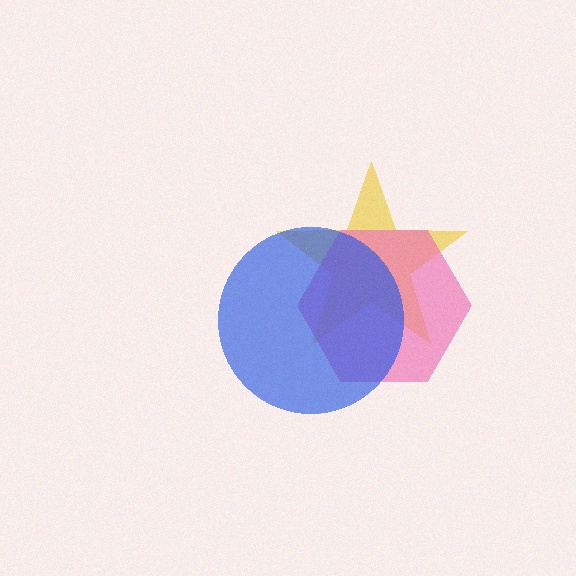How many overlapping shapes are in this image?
There are 3 overlapping shapes in the image.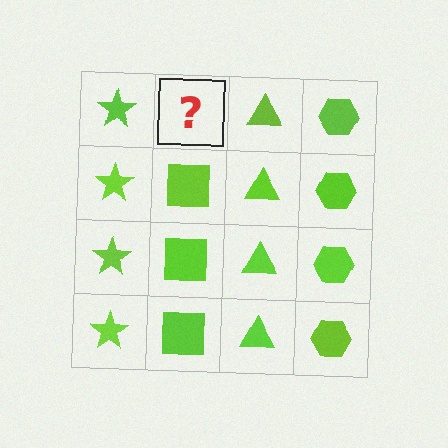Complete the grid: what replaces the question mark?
The question mark should be replaced with a lime square.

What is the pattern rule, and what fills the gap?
The rule is that each column has a consistent shape. The gap should be filled with a lime square.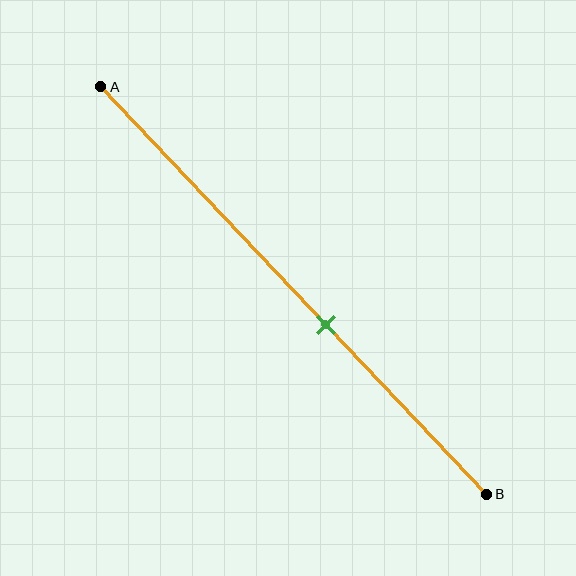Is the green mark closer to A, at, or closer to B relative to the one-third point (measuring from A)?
The green mark is closer to point B than the one-third point of segment AB.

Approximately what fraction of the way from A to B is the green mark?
The green mark is approximately 60% of the way from A to B.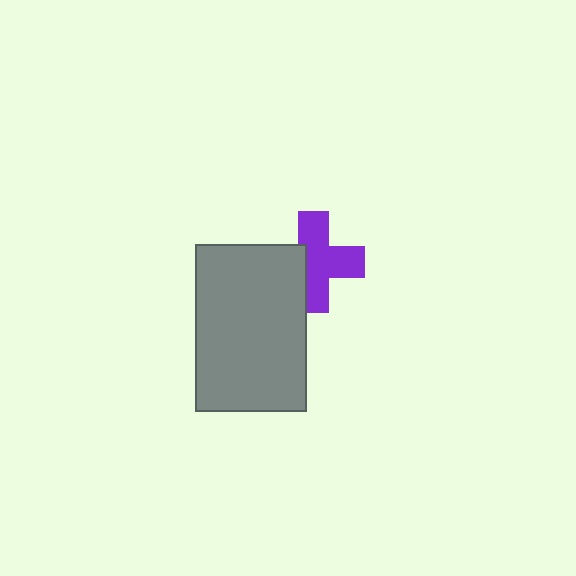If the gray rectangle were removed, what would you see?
You would see the complete purple cross.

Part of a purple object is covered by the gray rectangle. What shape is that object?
It is a cross.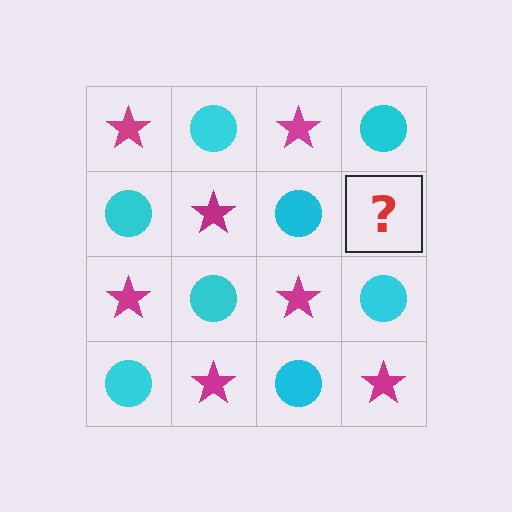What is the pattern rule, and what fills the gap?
The rule is that it alternates magenta star and cyan circle in a checkerboard pattern. The gap should be filled with a magenta star.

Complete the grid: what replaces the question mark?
The question mark should be replaced with a magenta star.